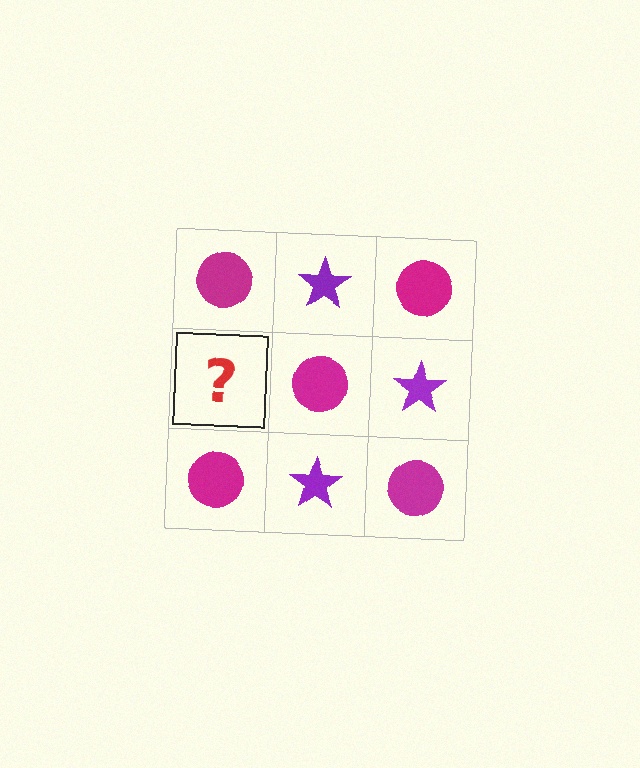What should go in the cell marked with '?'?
The missing cell should contain a purple star.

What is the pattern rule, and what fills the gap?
The rule is that it alternates magenta circle and purple star in a checkerboard pattern. The gap should be filled with a purple star.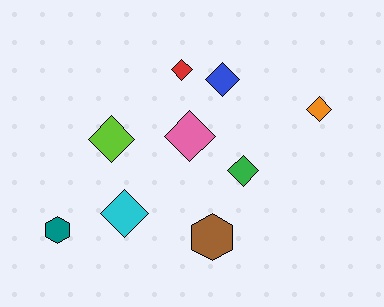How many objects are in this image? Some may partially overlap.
There are 9 objects.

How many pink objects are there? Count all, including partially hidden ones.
There is 1 pink object.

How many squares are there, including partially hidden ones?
There are no squares.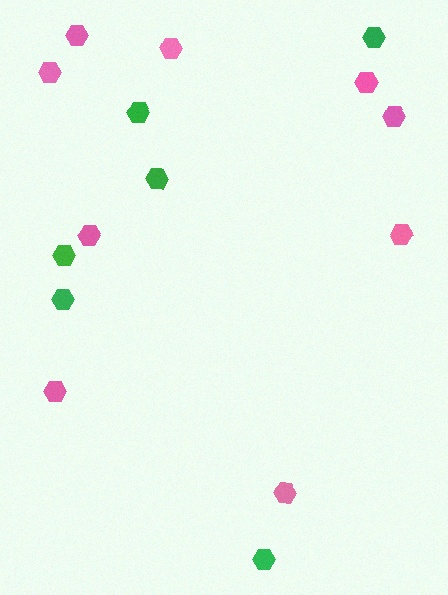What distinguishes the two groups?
There are 2 groups: one group of green hexagons (6) and one group of pink hexagons (9).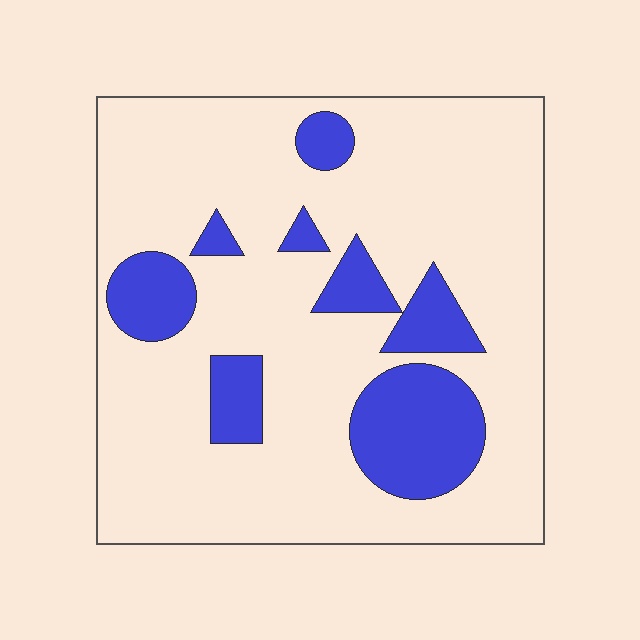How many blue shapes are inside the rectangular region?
8.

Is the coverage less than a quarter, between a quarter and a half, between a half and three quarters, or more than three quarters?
Less than a quarter.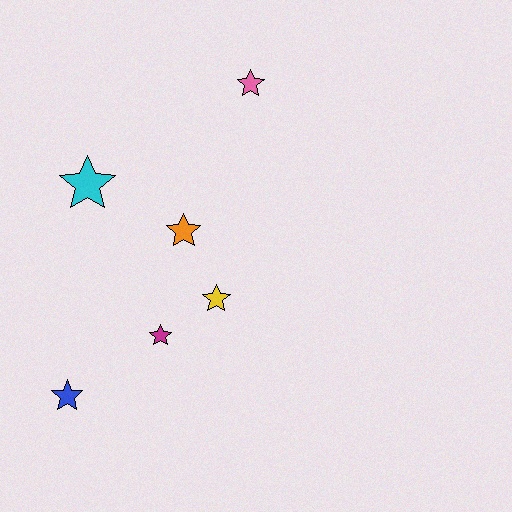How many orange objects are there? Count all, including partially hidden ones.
There is 1 orange object.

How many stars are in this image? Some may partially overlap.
There are 6 stars.